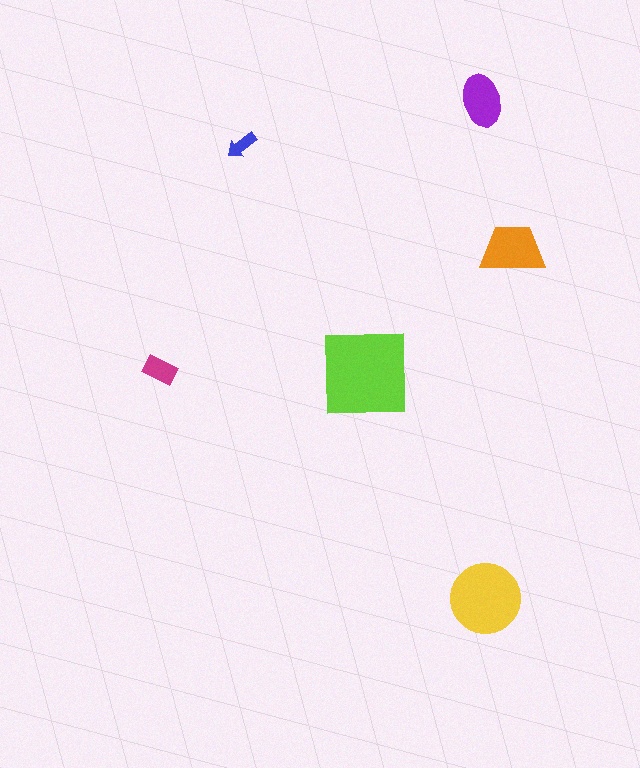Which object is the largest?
The lime square.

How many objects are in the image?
There are 6 objects in the image.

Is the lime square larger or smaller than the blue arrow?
Larger.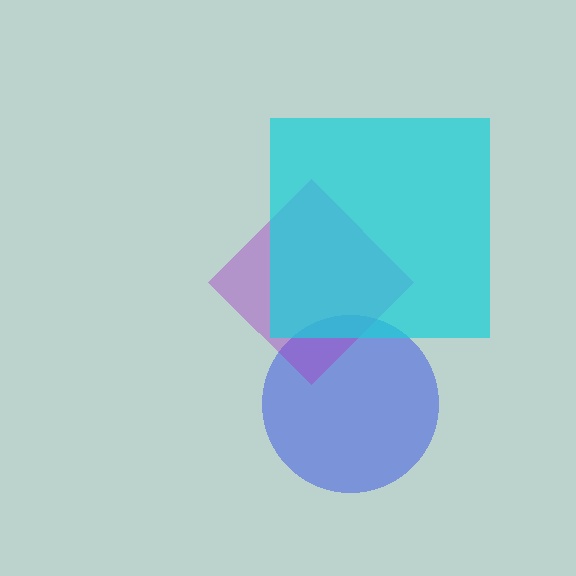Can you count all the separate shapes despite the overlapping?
Yes, there are 3 separate shapes.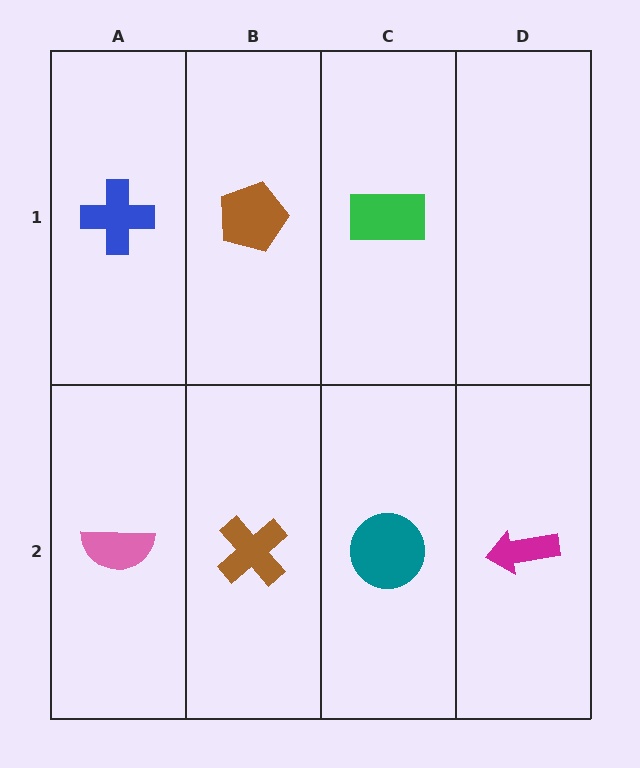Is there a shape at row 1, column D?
No, that cell is empty.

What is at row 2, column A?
A pink semicircle.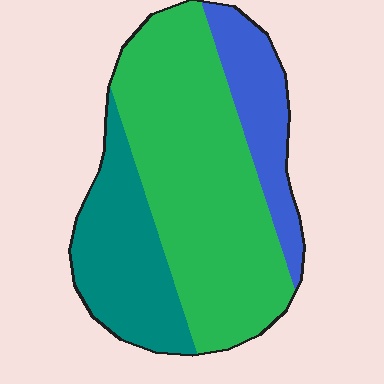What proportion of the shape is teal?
Teal covers 26% of the shape.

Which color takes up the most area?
Green, at roughly 55%.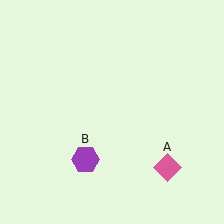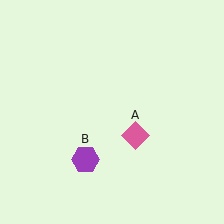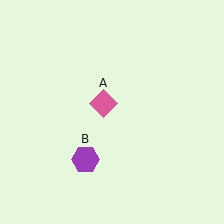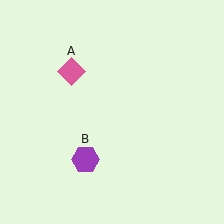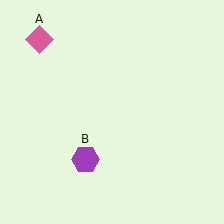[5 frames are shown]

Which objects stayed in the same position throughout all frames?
Purple hexagon (object B) remained stationary.